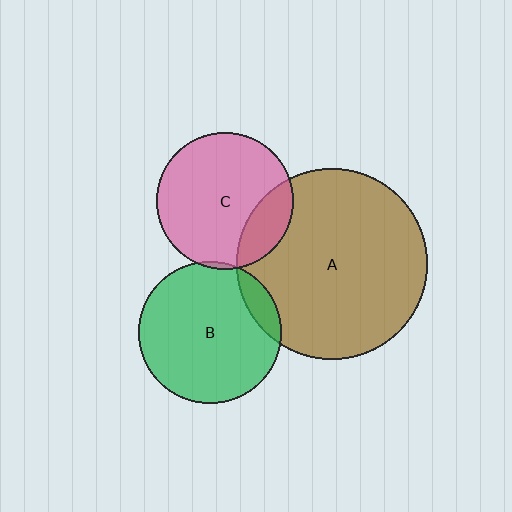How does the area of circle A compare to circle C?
Approximately 1.9 times.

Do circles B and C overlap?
Yes.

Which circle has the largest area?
Circle A (brown).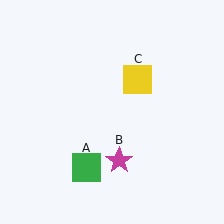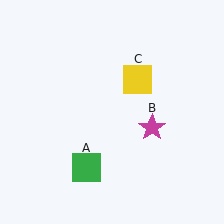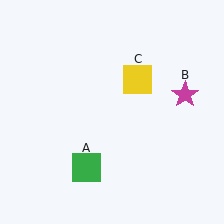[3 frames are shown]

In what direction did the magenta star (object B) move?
The magenta star (object B) moved up and to the right.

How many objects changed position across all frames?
1 object changed position: magenta star (object B).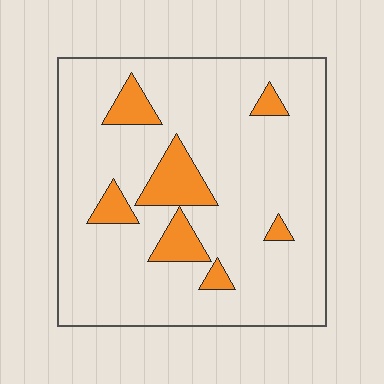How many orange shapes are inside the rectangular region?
7.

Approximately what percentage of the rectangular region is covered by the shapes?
Approximately 15%.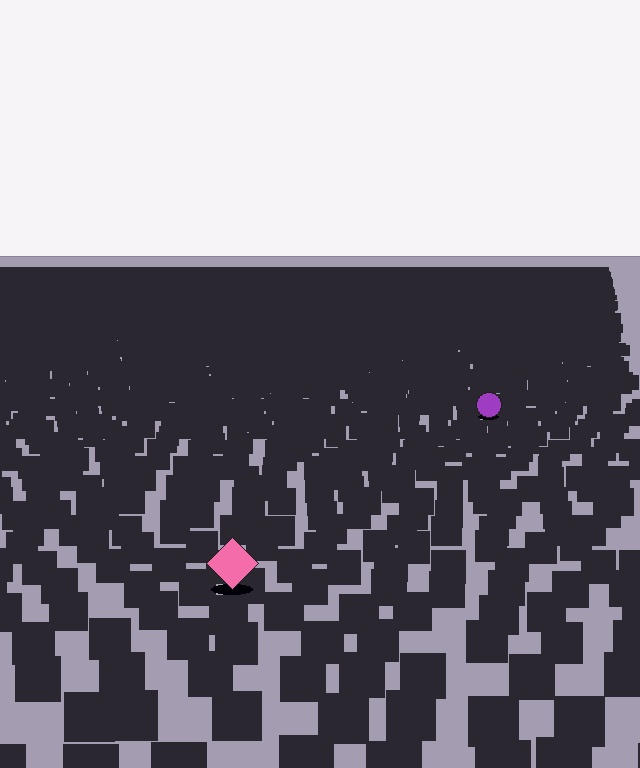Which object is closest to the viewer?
The pink diamond is closest. The texture marks near it are larger and more spread out.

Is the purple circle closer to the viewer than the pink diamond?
No. The pink diamond is closer — you can tell from the texture gradient: the ground texture is coarser near it.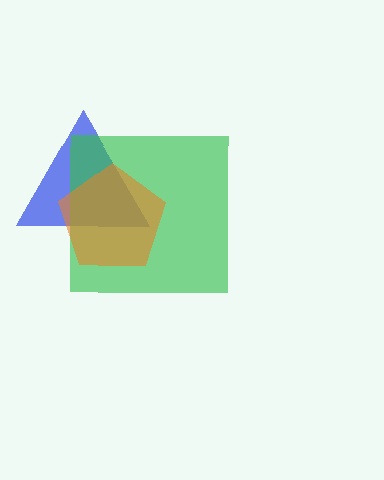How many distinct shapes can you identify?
There are 3 distinct shapes: a blue triangle, a green square, an orange pentagon.